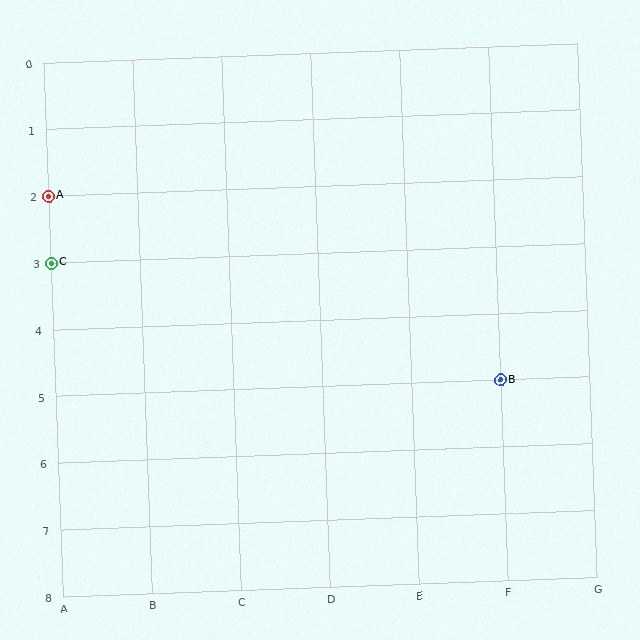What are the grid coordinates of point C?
Point C is at grid coordinates (A, 3).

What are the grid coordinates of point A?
Point A is at grid coordinates (A, 2).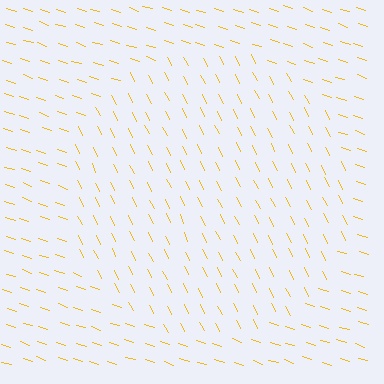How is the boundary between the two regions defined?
The boundary is defined purely by a change in line orientation (approximately 45 degrees difference). All lines are the same color and thickness.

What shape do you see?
I see a circle.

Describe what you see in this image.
The image is filled with small yellow line segments. A circle region in the image has lines oriented differently from the surrounding lines, creating a visible texture boundary.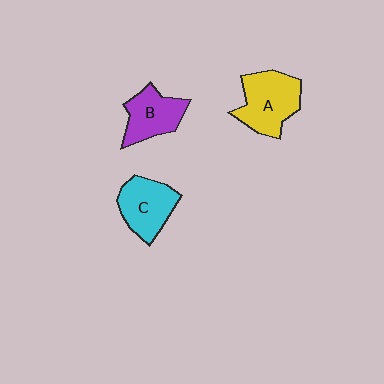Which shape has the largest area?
Shape A (yellow).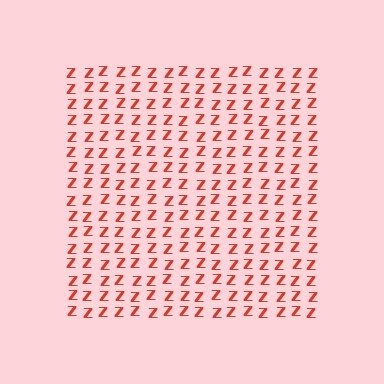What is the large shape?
The large shape is a square.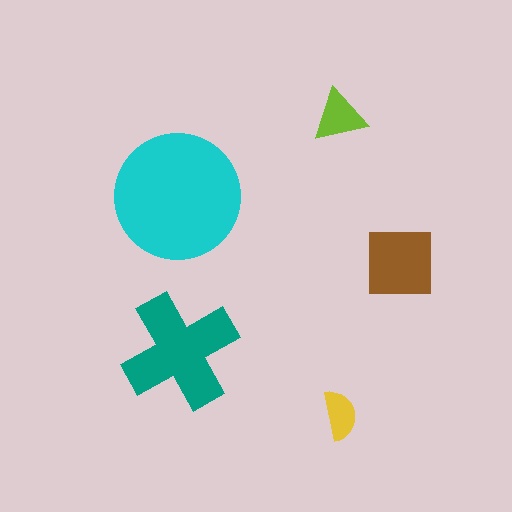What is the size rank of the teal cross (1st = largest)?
2nd.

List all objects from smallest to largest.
The yellow semicircle, the lime triangle, the brown square, the teal cross, the cyan circle.